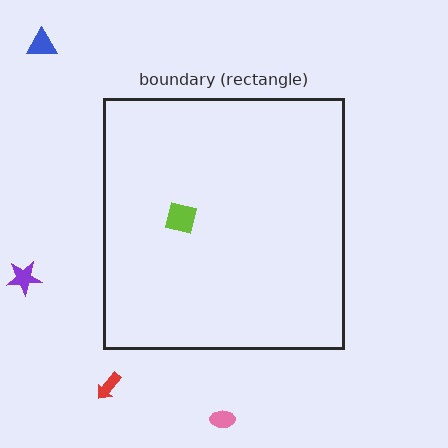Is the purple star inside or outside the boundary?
Outside.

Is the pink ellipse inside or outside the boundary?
Outside.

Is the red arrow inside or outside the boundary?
Outside.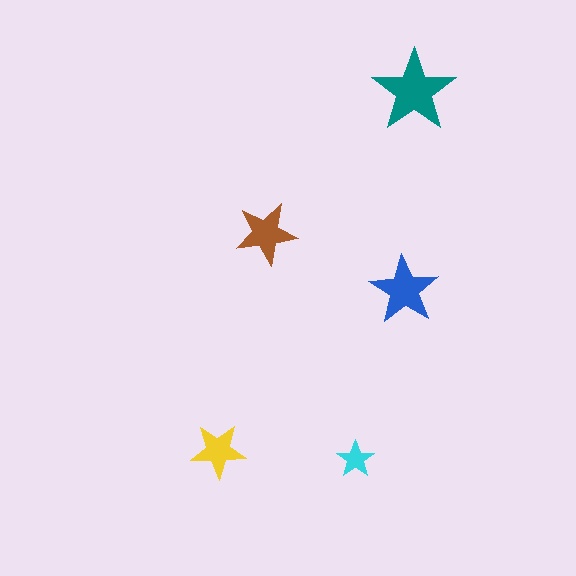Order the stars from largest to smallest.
the teal one, the blue one, the brown one, the yellow one, the cyan one.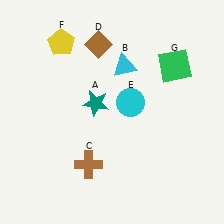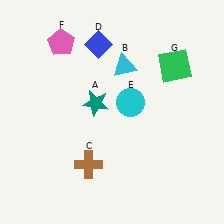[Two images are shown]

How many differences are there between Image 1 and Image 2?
There are 2 differences between the two images.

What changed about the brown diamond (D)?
In Image 1, D is brown. In Image 2, it changed to blue.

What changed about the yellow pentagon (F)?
In Image 1, F is yellow. In Image 2, it changed to pink.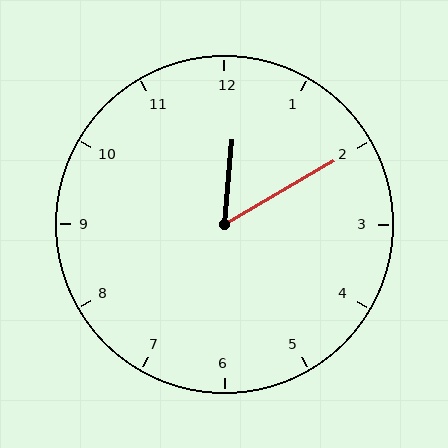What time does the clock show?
12:10.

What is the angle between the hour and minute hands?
Approximately 55 degrees.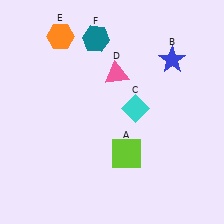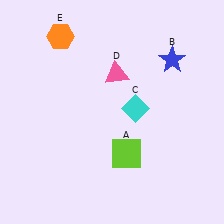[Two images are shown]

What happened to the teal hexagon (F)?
The teal hexagon (F) was removed in Image 2. It was in the top-left area of Image 1.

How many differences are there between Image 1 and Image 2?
There is 1 difference between the two images.